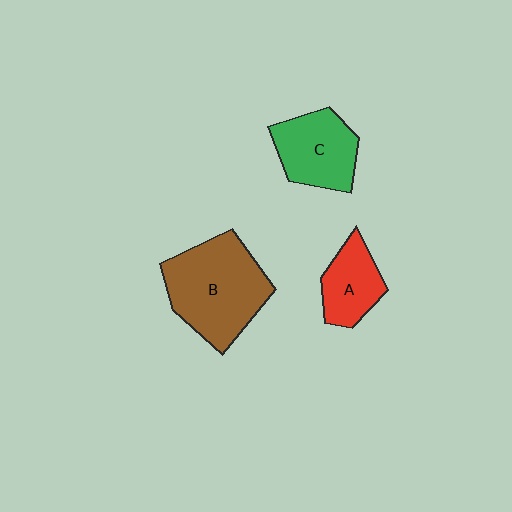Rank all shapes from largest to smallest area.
From largest to smallest: B (brown), C (green), A (red).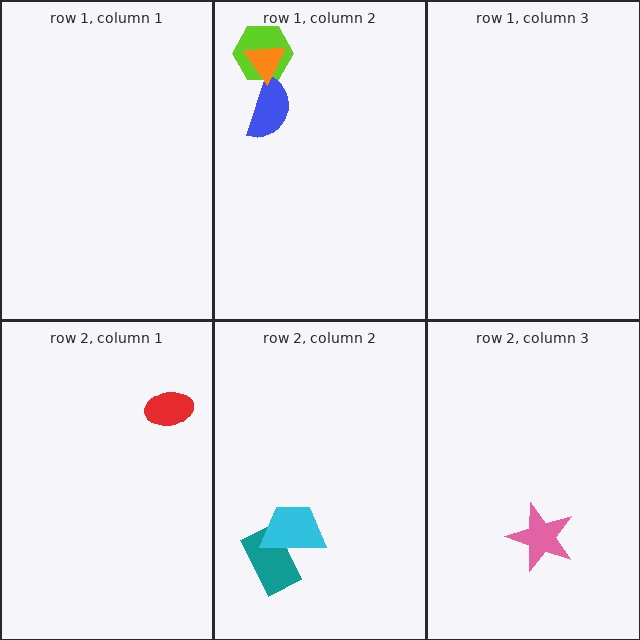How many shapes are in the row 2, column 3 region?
1.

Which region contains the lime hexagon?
The row 1, column 2 region.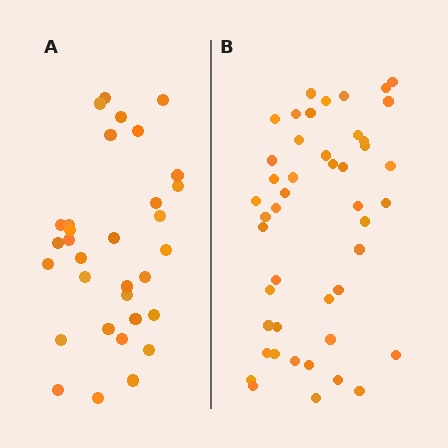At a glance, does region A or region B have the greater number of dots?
Region B (the right region) has more dots.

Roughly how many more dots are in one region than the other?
Region B has approximately 15 more dots than region A.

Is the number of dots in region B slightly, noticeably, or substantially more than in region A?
Region B has noticeably more, but not dramatically so. The ratio is roughly 1.4 to 1.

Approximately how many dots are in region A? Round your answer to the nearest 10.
About 30 dots. (The exact count is 32, which rounds to 30.)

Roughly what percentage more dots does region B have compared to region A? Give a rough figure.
About 45% more.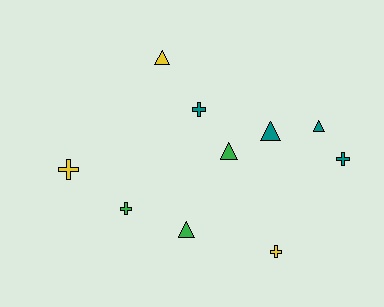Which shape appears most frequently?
Cross, with 5 objects.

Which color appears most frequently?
Teal, with 4 objects.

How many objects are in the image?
There are 10 objects.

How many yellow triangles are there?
There is 1 yellow triangle.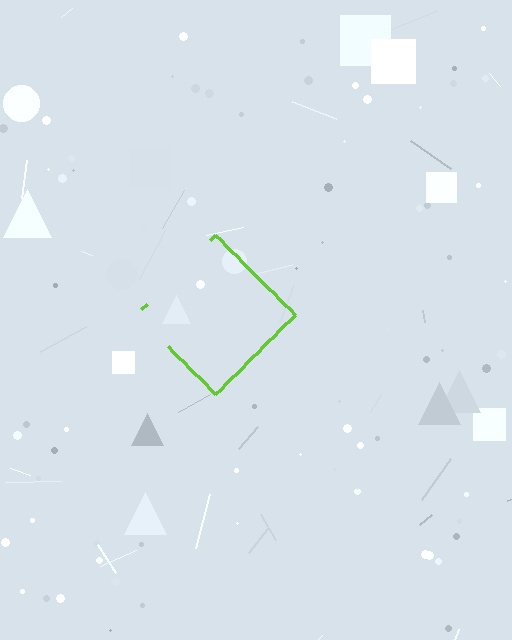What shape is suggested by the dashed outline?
The dashed outline suggests a diamond.